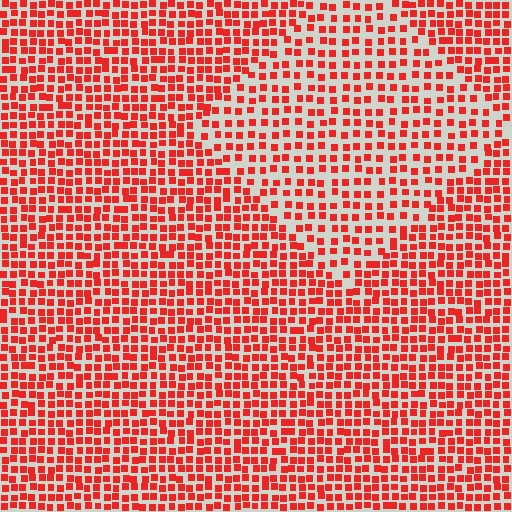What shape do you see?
I see a diamond.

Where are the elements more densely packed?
The elements are more densely packed outside the diamond boundary.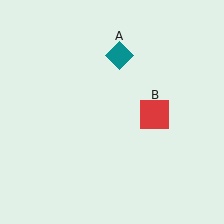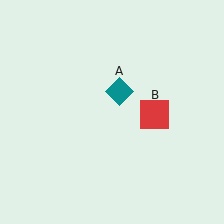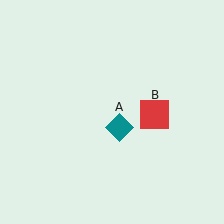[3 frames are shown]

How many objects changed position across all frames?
1 object changed position: teal diamond (object A).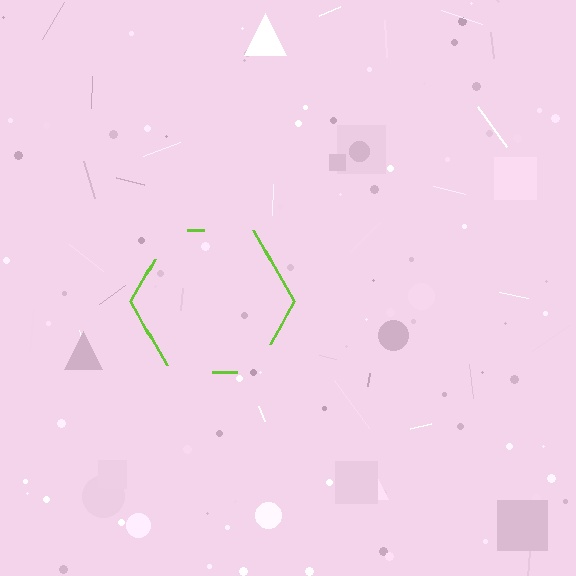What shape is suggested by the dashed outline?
The dashed outline suggests a hexagon.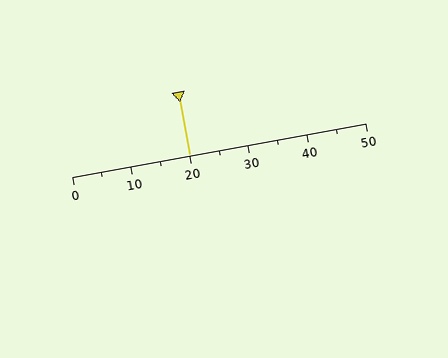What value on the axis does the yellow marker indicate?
The marker indicates approximately 20.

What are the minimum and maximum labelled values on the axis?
The axis runs from 0 to 50.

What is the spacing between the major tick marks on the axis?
The major ticks are spaced 10 apart.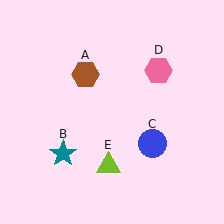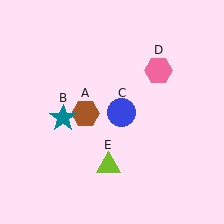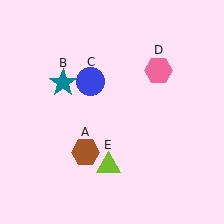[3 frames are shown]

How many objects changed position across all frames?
3 objects changed position: brown hexagon (object A), teal star (object B), blue circle (object C).